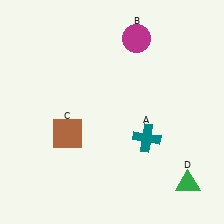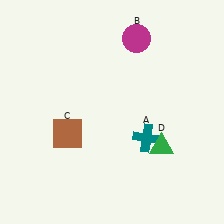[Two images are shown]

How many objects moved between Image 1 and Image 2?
1 object moved between the two images.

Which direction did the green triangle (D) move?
The green triangle (D) moved up.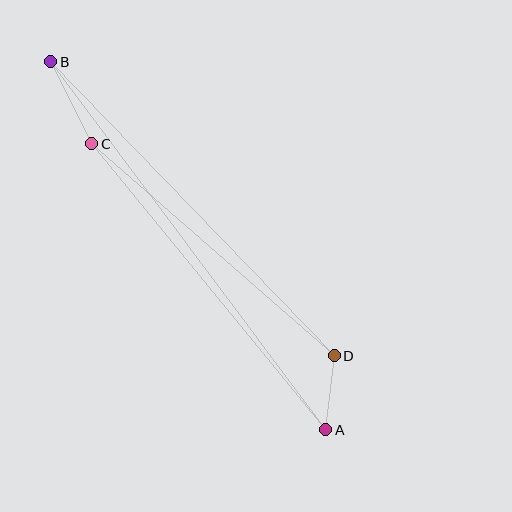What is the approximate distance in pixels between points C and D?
The distance between C and D is approximately 322 pixels.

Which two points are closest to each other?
Points A and D are closest to each other.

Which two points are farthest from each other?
Points A and B are farthest from each other.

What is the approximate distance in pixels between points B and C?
The distance between B and C is approximately 92 pixels.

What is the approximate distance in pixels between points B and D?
The distance between B and D is approximately 408 pixels.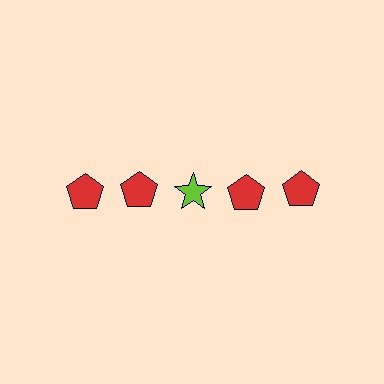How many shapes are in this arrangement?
There are 5 shapes arranged in a grid pattern.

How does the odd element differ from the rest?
It differs in both color (lime instead of red) and shape (star instead of pentagon).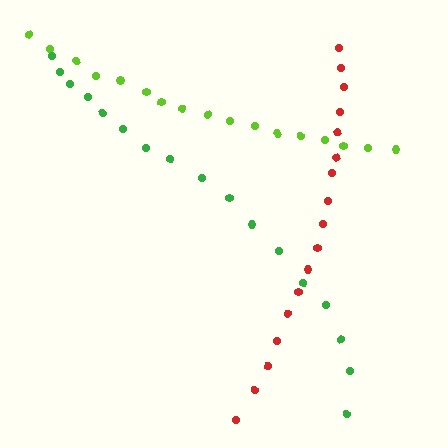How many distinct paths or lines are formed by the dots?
There are 3 distinct paths.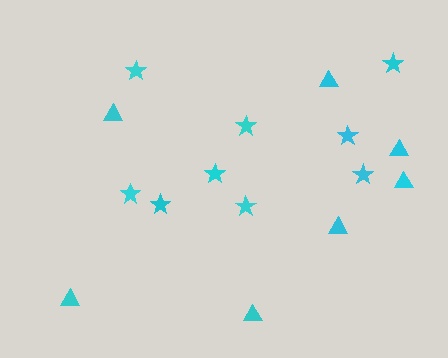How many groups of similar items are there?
There are 2 groups: one group of triangles (7) and one group of stars (9).